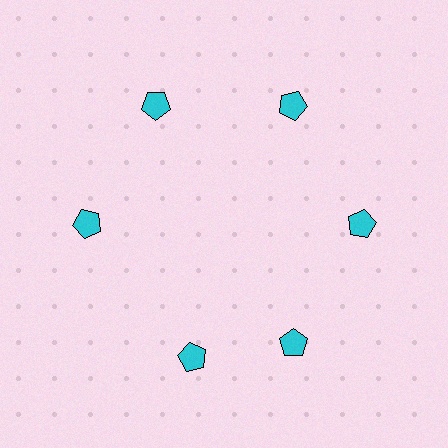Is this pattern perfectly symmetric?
No. The 6 cyan pentagons are arranged in a ring, but one element near the 7 o'clock position is rotated out of alignment along the ring, breaking the 6-fold rotational symmetry.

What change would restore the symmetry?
The symmetry would be restored by rotating it back into even spacing with its neighbors so that all 6 pentagons sit at equal angles and equal distance from the center.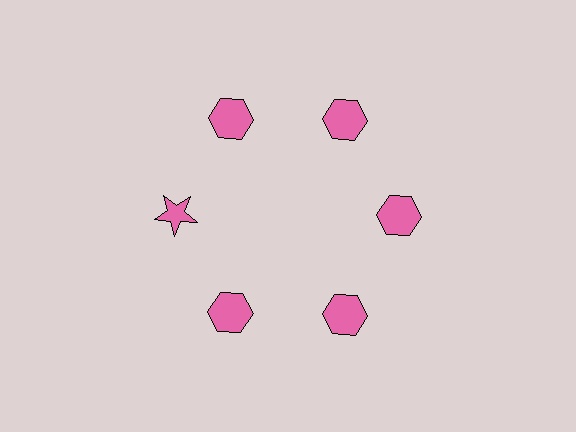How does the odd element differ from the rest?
It has a different shape: star instead of hexagon.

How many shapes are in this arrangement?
There are 6 shapes arranged in a ring pattern.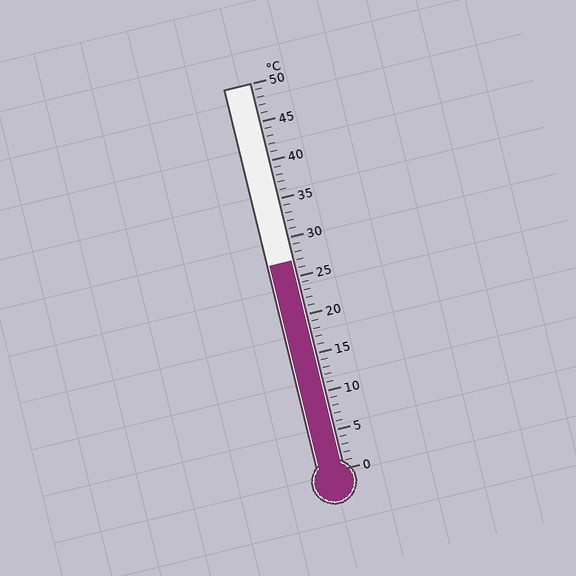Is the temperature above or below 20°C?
The temperature is above 20°C.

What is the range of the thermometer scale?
The thermometer scale ranges from 0°C to 50°C.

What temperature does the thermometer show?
The thermometer shows approximately 27°C.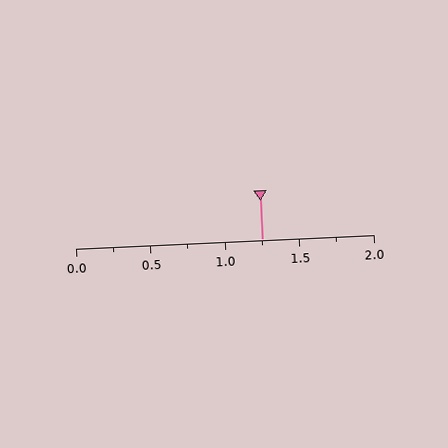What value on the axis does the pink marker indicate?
The marker indicates approximately 1.25.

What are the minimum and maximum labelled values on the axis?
The axis runs from 0.0 to 2.0.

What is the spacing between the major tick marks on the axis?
The major ticks are spaced 0.5 apart.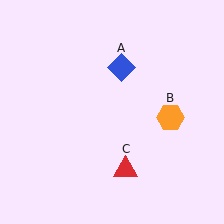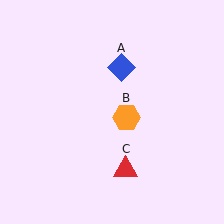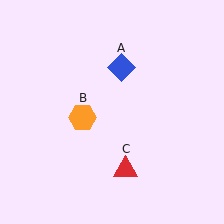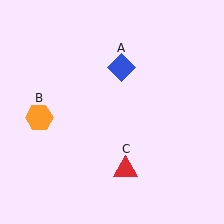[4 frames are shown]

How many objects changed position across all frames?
1 object changed position: orange hexagon (object B).